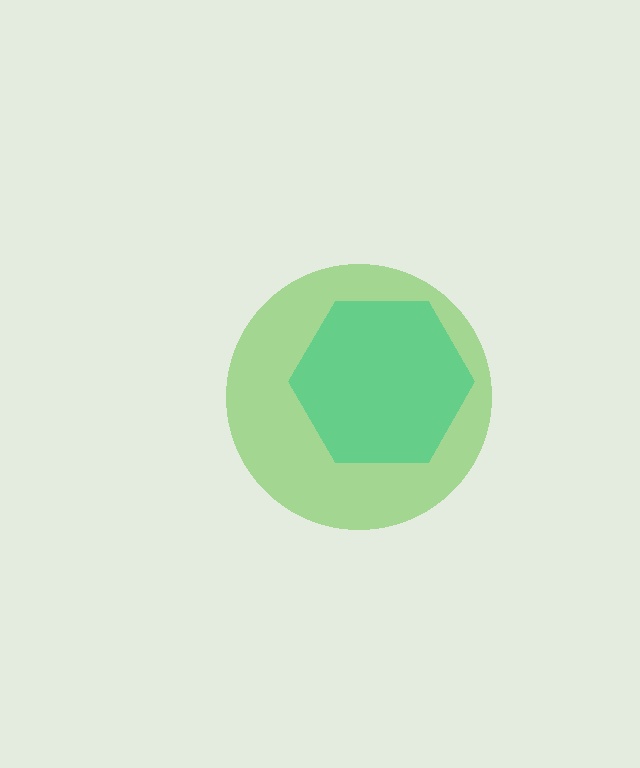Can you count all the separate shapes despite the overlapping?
Yes, there are 2 separate shapes.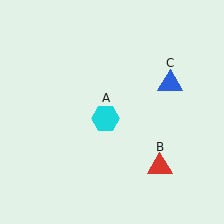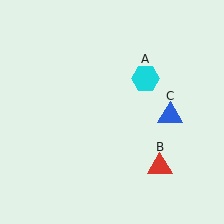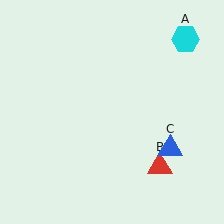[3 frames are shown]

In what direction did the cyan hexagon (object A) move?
The cyan hexagon (object A) moved up and to the right.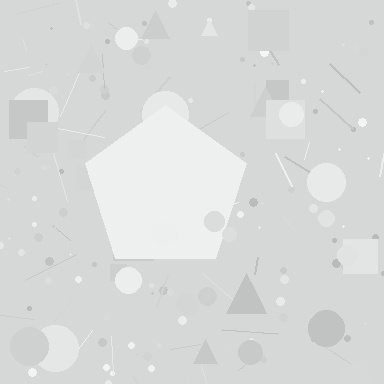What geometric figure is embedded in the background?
A pentagon is embedded in the background.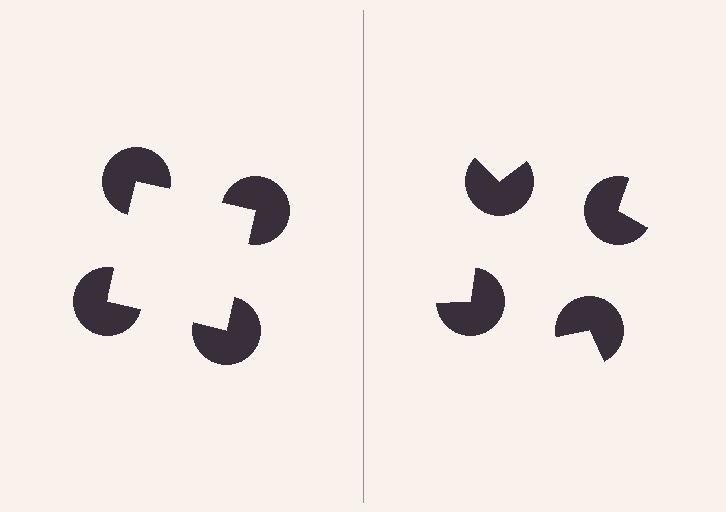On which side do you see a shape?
An illusory square appears on the left side. On the right side the wedge cuts are rotated, so no coherent shape forms.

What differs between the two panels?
The pac-man discs are positioned identically on both sides; only the wedge orientations differ. On the left they align to a square; on the right they are misaligned.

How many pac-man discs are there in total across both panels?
8 — 4 on each side.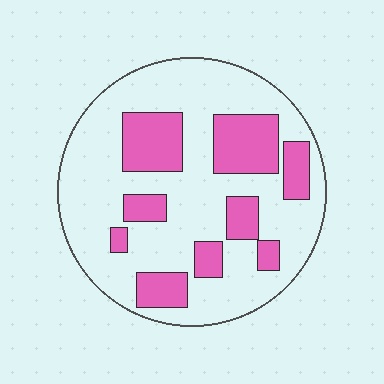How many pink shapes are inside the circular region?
9.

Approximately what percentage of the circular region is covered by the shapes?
Approximately 30%.